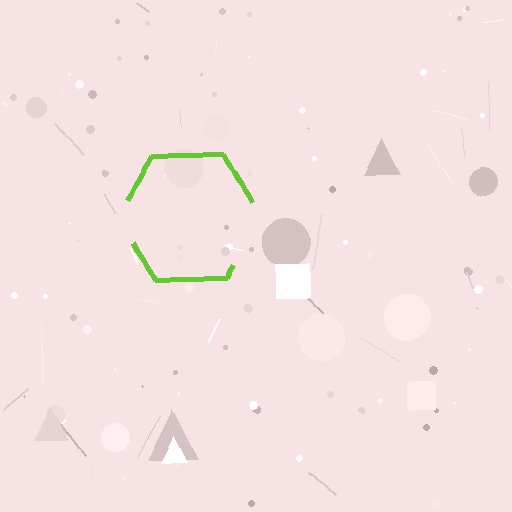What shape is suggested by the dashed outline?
The dashed outline suggests a hexagon.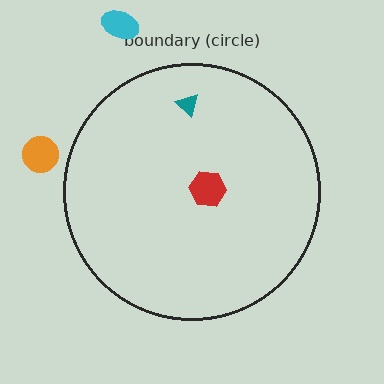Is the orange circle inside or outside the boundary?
Outside.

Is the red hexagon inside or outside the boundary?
Inside.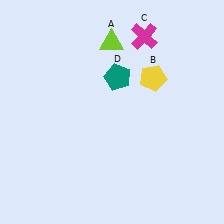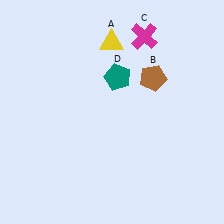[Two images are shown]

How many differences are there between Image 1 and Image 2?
There are 2 differences between the two images.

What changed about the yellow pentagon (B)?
In Image 1, B is yellow. In Image 2, it changed to brown.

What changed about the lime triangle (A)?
In Image 1, A is lime. In Image 2, it changed to yellow.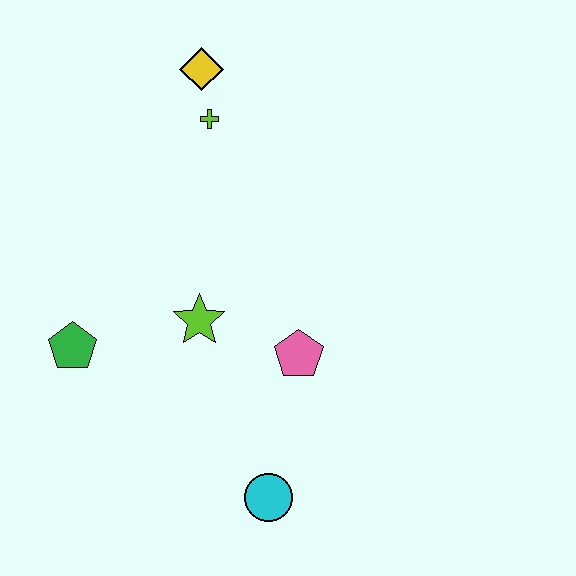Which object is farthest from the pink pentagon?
The yellow diamond is farthest from the pink pentagon.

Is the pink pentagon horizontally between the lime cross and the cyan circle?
No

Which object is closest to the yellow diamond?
The lime cross is closest to the yellow diamond.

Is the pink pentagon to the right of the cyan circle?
Yes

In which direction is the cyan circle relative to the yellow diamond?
The cyan circle is below the yellow diamond.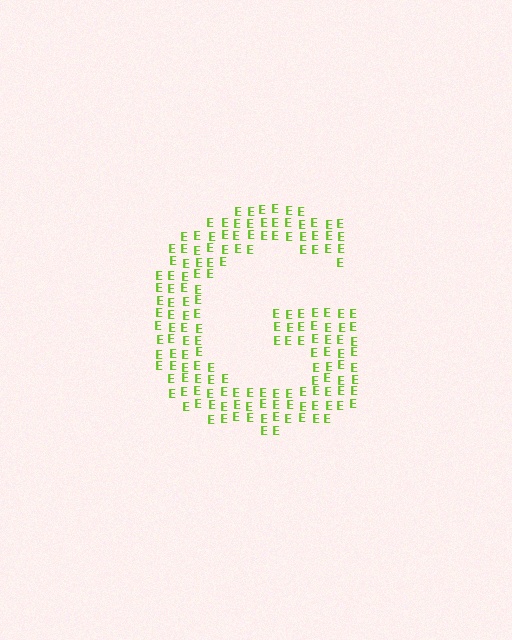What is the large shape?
The large shape is the letter G.